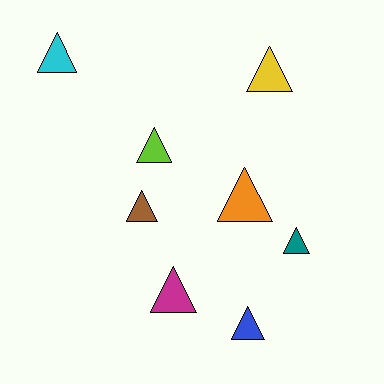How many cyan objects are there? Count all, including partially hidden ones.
There is 1 cyan object.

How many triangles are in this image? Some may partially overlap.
There are 8 triangles.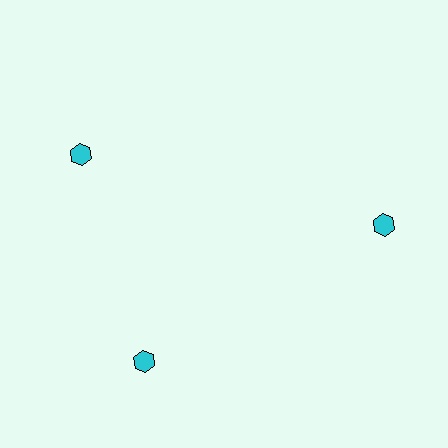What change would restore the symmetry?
The symmetry would be restored by rotating it back into even spacing with its neighbors so that all 3 hexagons sit at equal angles and equal distance from the center.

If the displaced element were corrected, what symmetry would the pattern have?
It would have 3-fold rotational symmetry — the pattern would map onto itself every 120 degrees.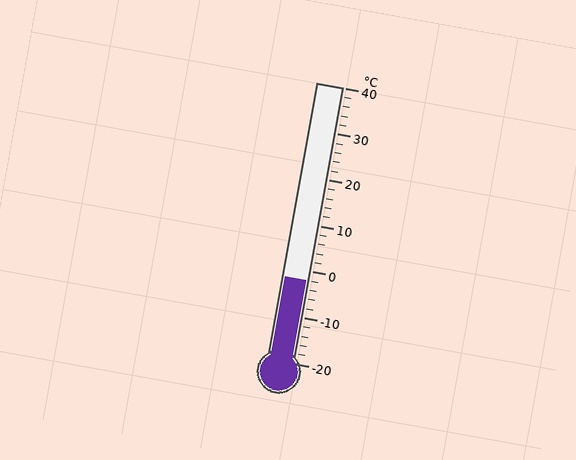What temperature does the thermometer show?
The thermometer shows approximately -2°C.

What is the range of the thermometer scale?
The thermometer scale ranges from -20°C to 40°C.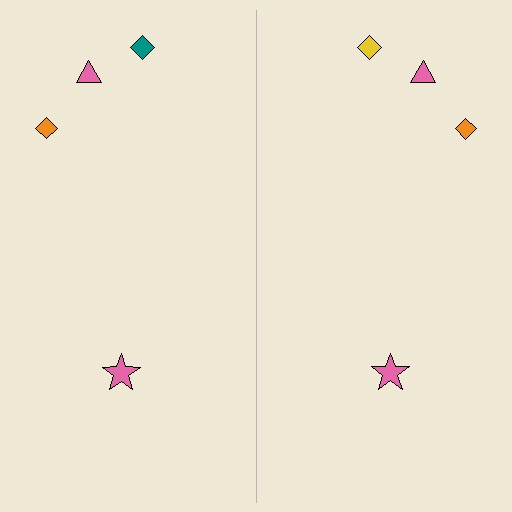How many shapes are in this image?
There are 8 shapes in this image.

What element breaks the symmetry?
The yellow diamond on the right side breaks the symmetry — its mirror counterpart is teal.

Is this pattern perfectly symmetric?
No, the pattern is not perfectly symmetric. The yellow diamond on the right side breaks the symmetry — its mirror counterpart is teal.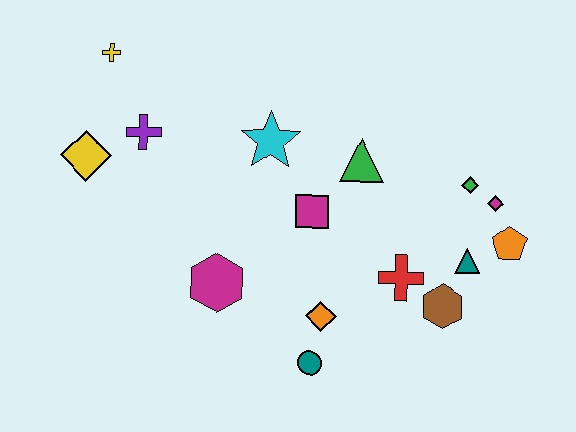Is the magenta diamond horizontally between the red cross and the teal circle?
No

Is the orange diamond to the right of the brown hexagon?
No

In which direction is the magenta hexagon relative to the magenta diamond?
The magenta hexagon is to the left of the magenta diamond.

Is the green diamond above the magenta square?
Yes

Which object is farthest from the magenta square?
The yellow cross is farthest from the magenta square.